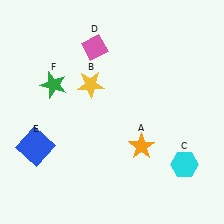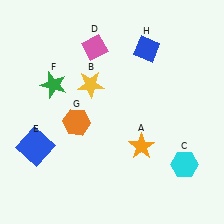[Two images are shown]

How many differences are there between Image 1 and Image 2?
There are 2 differences between the two images.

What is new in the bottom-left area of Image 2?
An orange hexagon (G) was added in the bottom-left area of Image 2.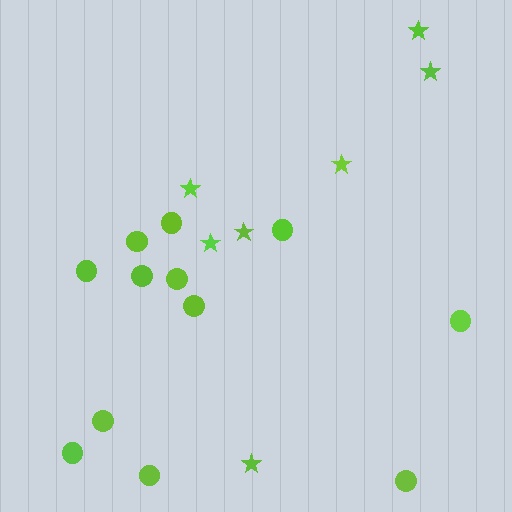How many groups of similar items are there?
There are 2 groups: one group of circles (12) and one group of stars (7).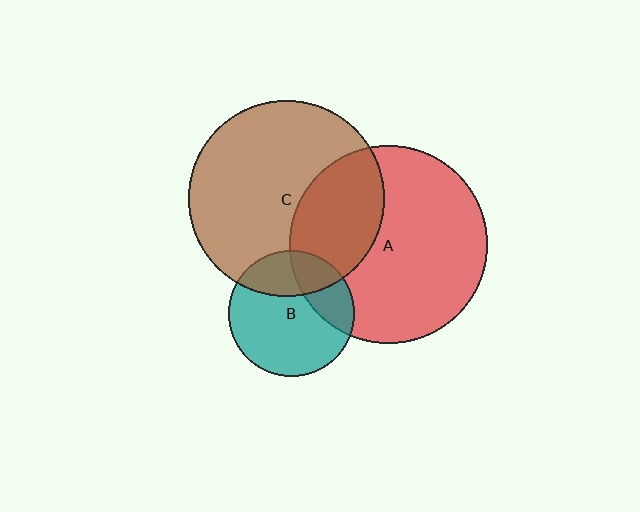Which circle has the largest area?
Circle A (red).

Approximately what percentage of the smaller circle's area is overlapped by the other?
Approximately 30%.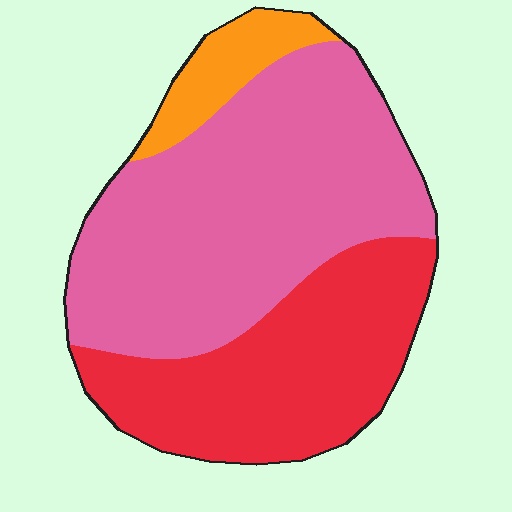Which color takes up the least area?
Orange, at roughly 10%.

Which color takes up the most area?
Pink, at roughly 55%.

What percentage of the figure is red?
Red takes up between a third and a half of the figure.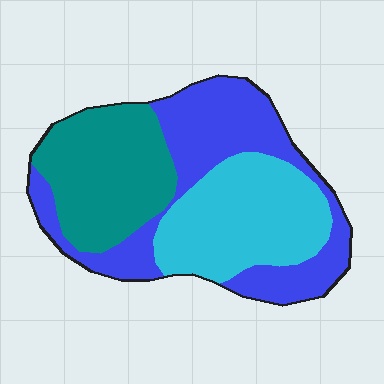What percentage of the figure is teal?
Teal covers 30% of the figure.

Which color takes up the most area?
Blue, at roughly 40%.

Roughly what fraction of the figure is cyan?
Cyan takes up about one third (1/3) of the figure.